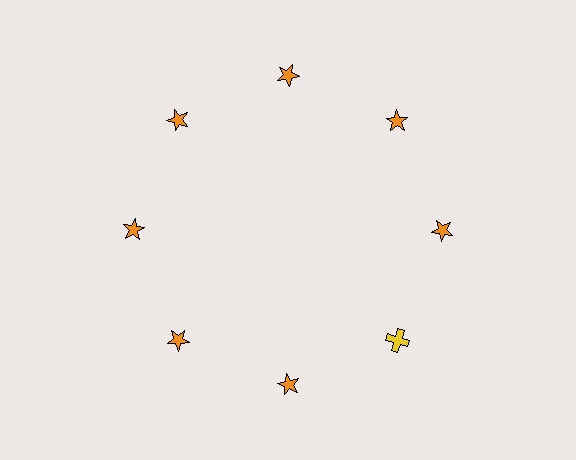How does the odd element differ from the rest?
It differs in both color (yellow instead of orange) and shape (cross instead of star).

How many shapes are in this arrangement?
There are 8 shapes arranged in a ring pattern.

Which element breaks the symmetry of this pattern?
The yellow cross at roughly the 4 o'clock position breaks the symmetry. All other shapes are orange stars.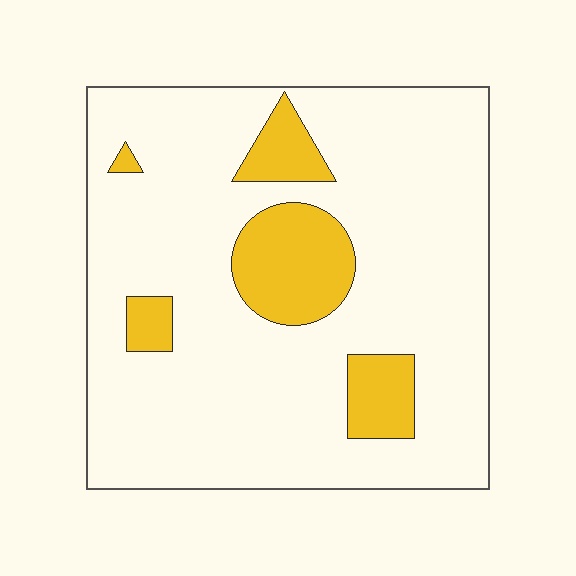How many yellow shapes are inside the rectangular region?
5.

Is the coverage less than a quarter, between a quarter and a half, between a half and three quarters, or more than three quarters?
Less than a quarter.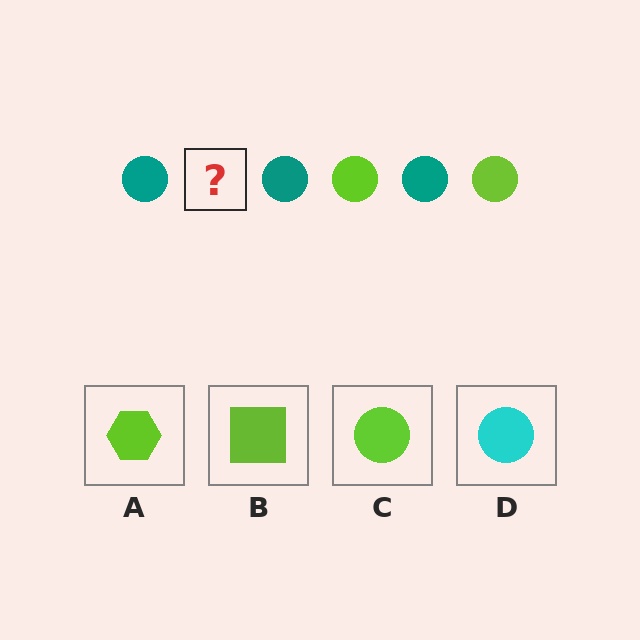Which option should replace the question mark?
Option C.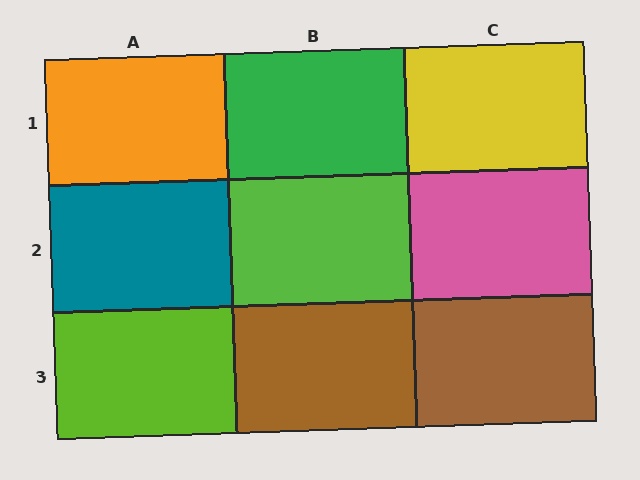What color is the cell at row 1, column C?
Yellow.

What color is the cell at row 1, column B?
Green.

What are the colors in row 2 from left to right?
Teal, lime, pink.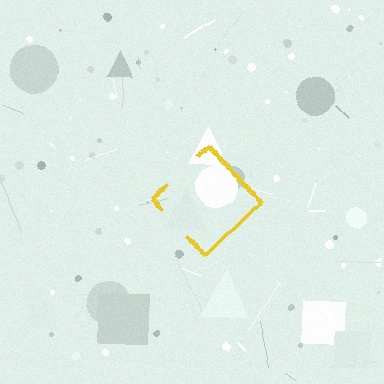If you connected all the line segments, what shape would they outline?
They would outline a diamond.